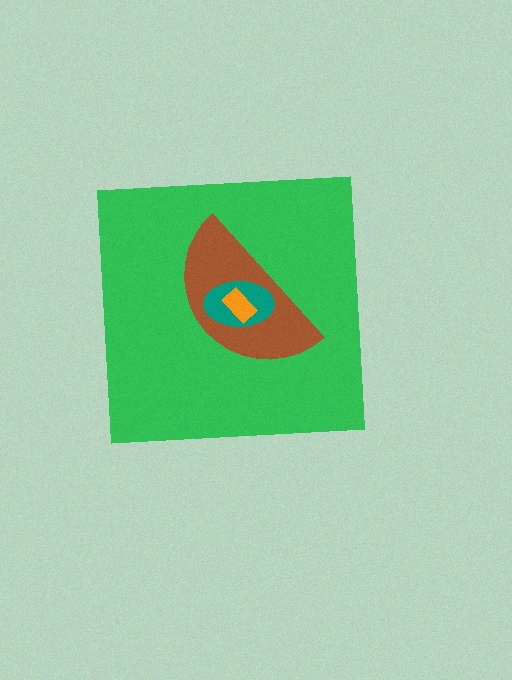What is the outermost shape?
The green square.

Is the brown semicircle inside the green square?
Yes.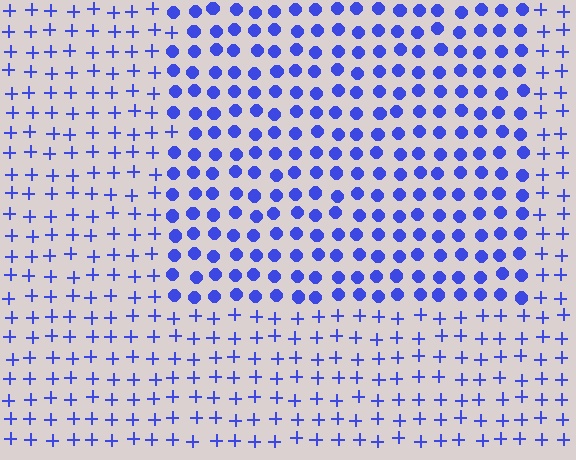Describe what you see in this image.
The image is filled with small blue elements arranged in a uniform grid. A rectangle-shaped region contains circles, while the surrounding area contains plus signs. The boundary is defined purely by the change in element shape.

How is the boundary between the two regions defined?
The boundary is defined by a change in element shape: circles inside vs. plus signs outside. All elements share the same color and spacing.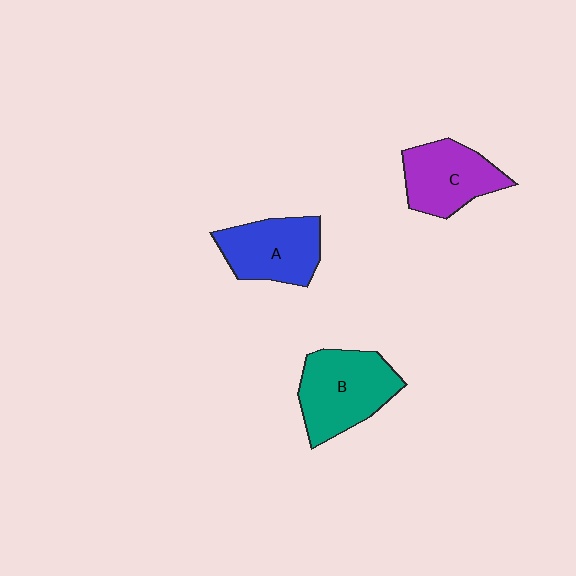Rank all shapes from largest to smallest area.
From largest to smallest: B (teal), A (blue), C (purple).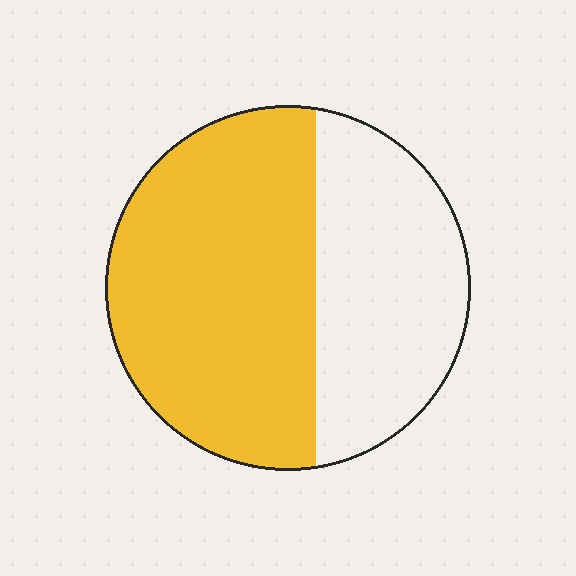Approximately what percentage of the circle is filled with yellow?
Approximately 60%.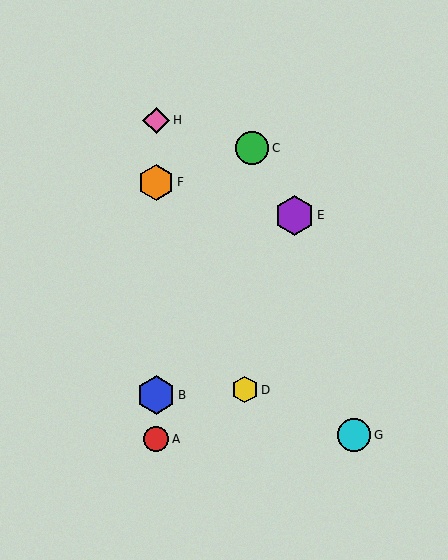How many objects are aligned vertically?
4 objects (A, B, F, H) are aligned vertically.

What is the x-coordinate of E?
Object E is at x≈294.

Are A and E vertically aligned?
No, A is at x≈156 and E is at x≈294.